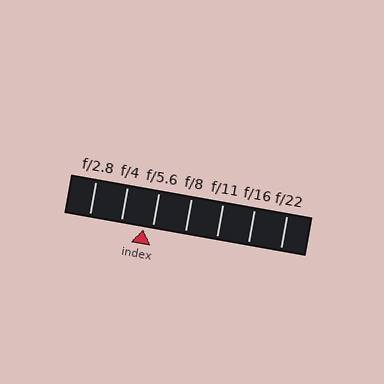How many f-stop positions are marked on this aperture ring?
There are 7 f-stop positions marked.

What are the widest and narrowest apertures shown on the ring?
The widest aperture shown is f/2.8 and the narrowest is f/22.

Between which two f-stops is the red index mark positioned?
The index mark is between f/4 and f/5.6.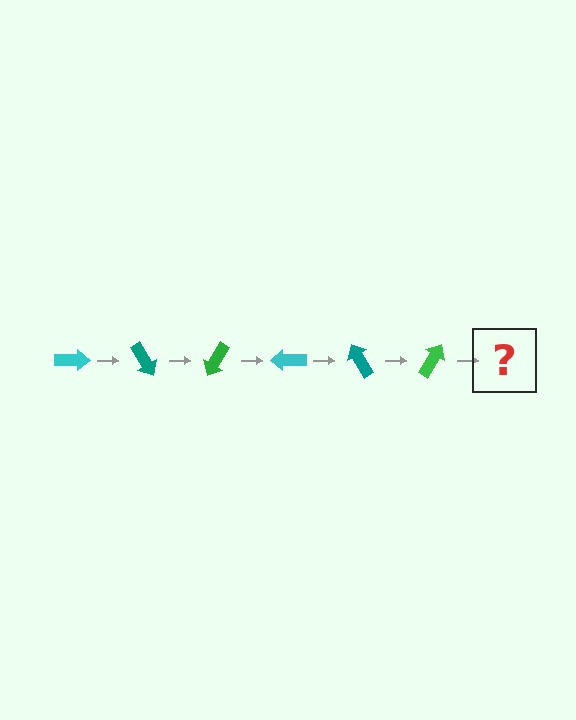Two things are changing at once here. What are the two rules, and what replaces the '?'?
The two rules are that it rotates 60 degrees each step and the color cycles through cyan, teal, and green. The '?' should be a cyan arrow, rotated 360 degrees from the start.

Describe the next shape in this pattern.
It should be a cyan arrow, rotated 360 degrees from the start.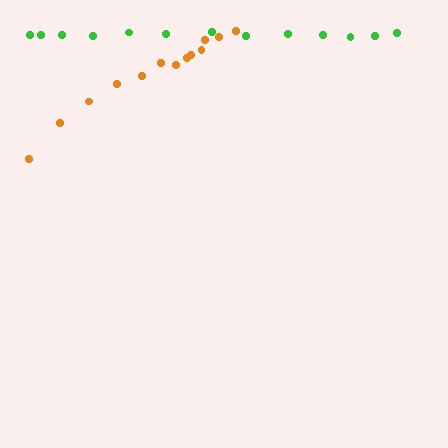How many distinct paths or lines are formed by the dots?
There are 2 distinct paths.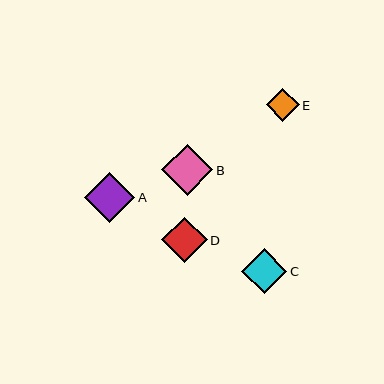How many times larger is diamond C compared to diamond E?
Diamond C is approximately 1.4 times the size of diamond E.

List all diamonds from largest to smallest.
From largest to smallest: A, B, D, C, E.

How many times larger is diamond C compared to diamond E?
Diamond C is approximately 1.4 times the size of diamond E.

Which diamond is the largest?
Diamond A is the largest with a size of approximately 51 pixels.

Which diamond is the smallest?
Diamond E is the smallest with a size of approximately 33 pixels.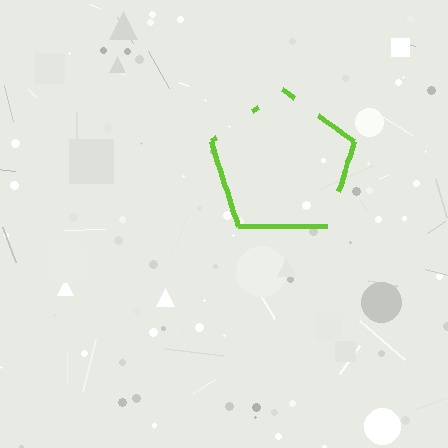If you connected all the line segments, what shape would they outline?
They would outline a pentagon.